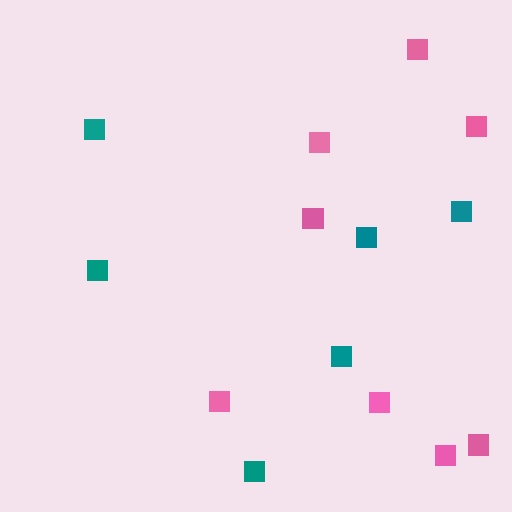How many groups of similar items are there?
There are 2 groups: one group of teal squares (6) and one group of pink squares (8).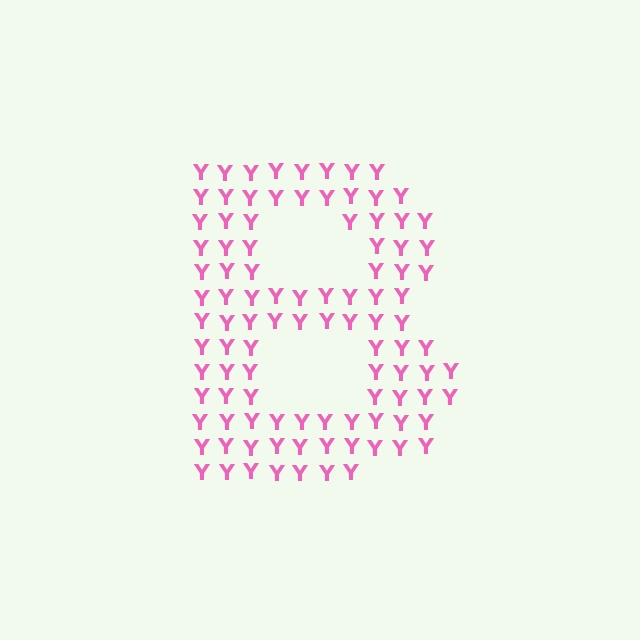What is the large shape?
The large shape is the letter B.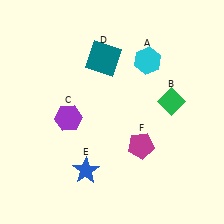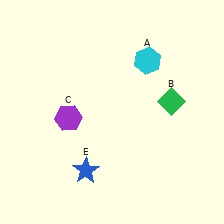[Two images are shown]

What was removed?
The magenta pentagon (F), the teal square (D) were removed in Image 2.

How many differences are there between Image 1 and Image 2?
There are 2 differences between the two images.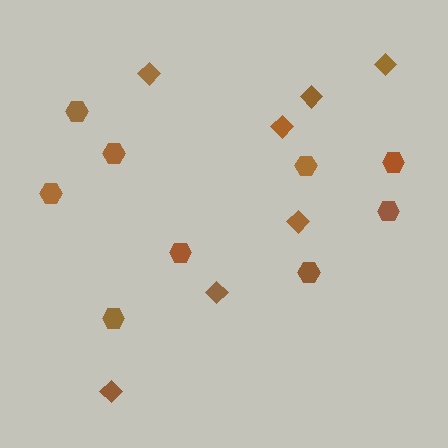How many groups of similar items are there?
There are 2 groups: one group of hexagons (9) and one group of diamonds (7).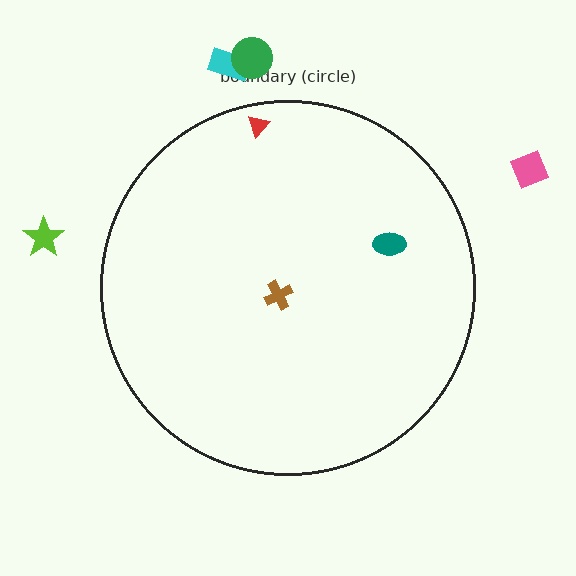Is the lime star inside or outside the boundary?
Outside.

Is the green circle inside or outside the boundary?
Outside.